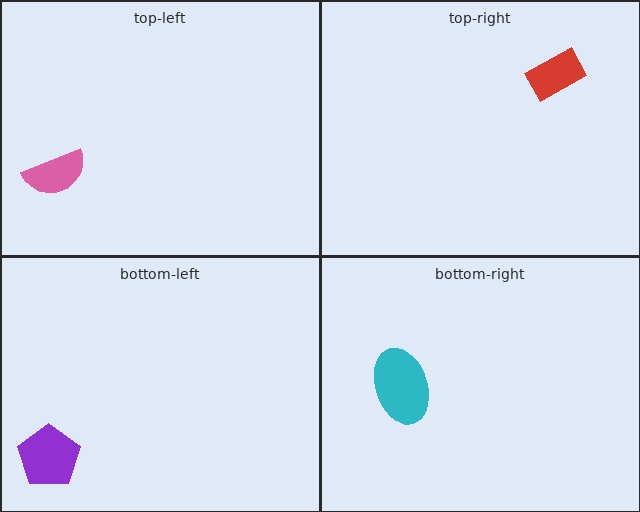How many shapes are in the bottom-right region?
1.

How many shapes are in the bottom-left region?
1.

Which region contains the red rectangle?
The top-right region.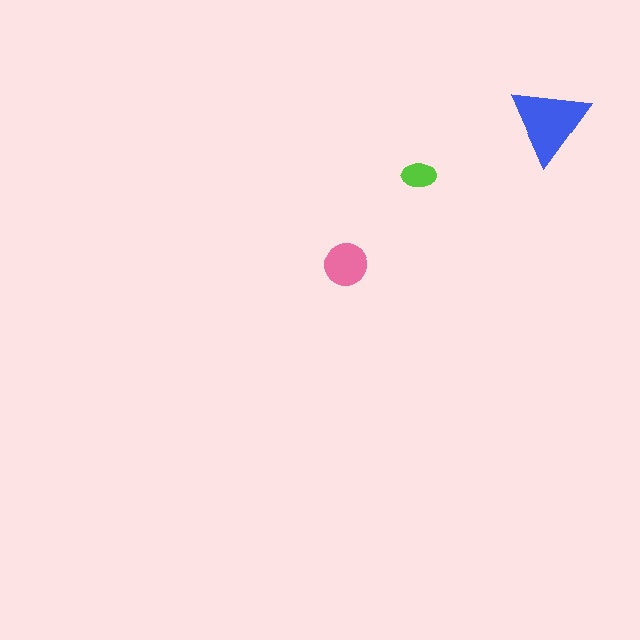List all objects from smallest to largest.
The lime ellipse, the pink circle, the blue triangle.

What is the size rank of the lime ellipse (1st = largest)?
3rd.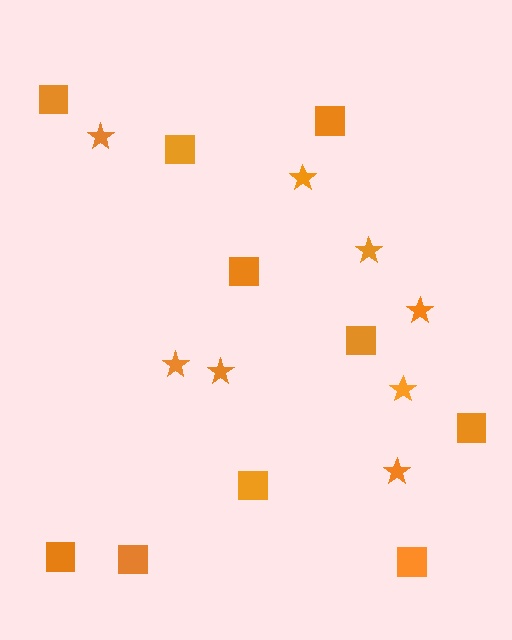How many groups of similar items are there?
There are 2 groups: one group of stars (8) and one group of squares (10).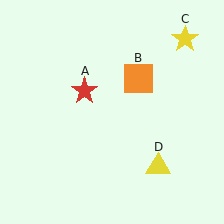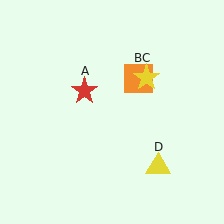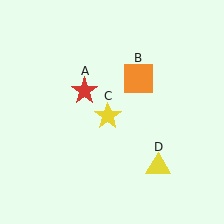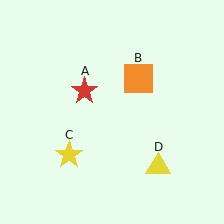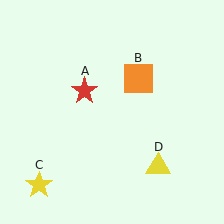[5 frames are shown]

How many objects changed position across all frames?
1 object changed position: yellow star (object C).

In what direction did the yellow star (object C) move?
The yellow star (object C) moved down and to the left.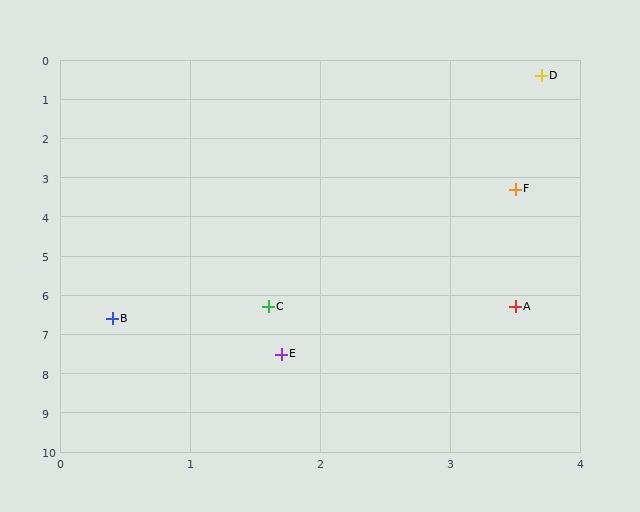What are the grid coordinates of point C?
Point C is at approximately (1.6, 6.3).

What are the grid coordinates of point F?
Point F is at approximately (3.5, 3.3).